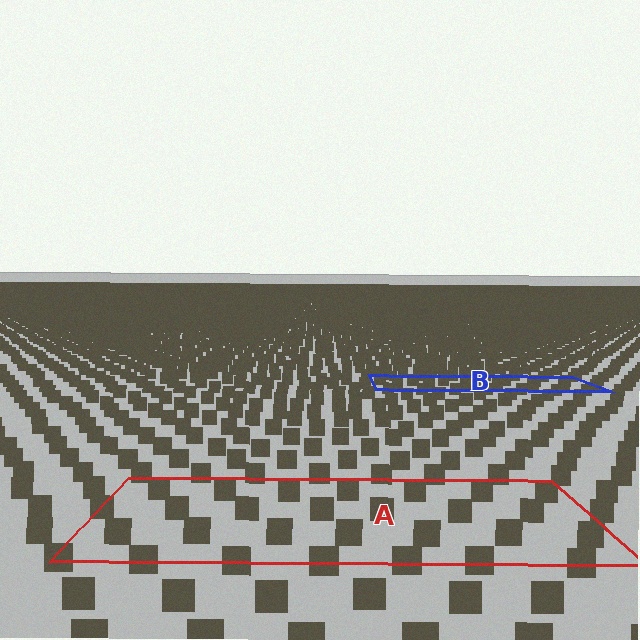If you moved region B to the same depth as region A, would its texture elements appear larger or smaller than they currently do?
They would appear larger. At a closer depth, the same texture elements are projected at a bigger on-screen size.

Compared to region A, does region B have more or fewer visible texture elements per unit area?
Region B has more texture elements per unit area — they are packed more densely because it is farther away.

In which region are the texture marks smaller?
The texture marks are smaller in region B, because it is farther away.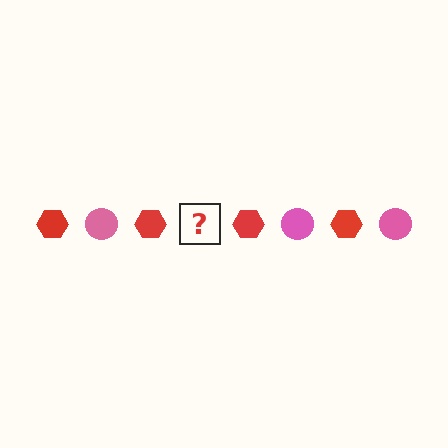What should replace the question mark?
The question mark should be replaced with a pink circle.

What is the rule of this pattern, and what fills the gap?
The rule is that the pattern alternates between red hexagon and pink circle. The gap should be filled with a pink circle.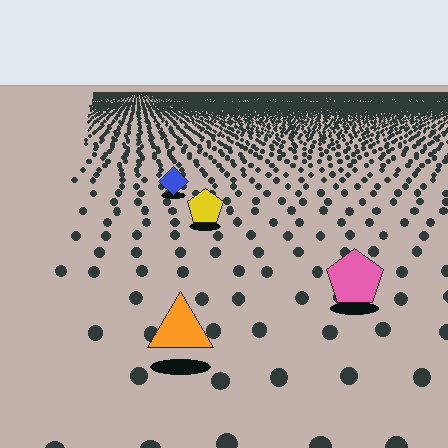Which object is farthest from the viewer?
The blue diamond is farthest from the viewer. It appears smaller and the ground texture around it is denser.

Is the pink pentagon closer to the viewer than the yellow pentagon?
Yes. The pink pentagon is closer — you can tell from the texture gradient: the ground texture is coarser near it.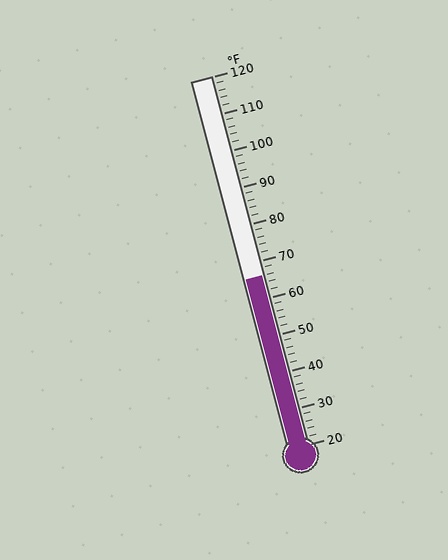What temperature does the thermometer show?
The thermometer shows approximately 66°F.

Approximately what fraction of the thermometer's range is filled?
The thermometer is filled to approximately 45% of its range.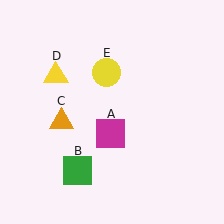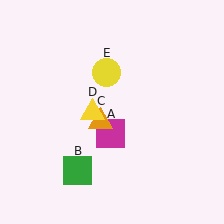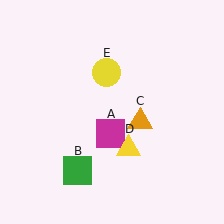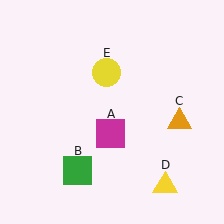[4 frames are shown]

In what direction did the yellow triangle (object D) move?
The yellow triangle (object D) moved down and to the right.